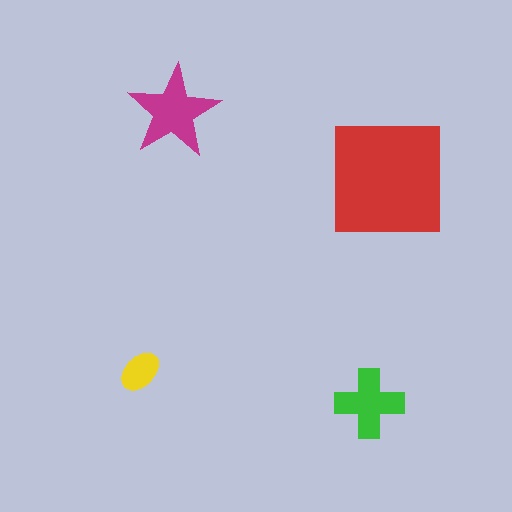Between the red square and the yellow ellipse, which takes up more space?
The red square.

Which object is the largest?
The red square.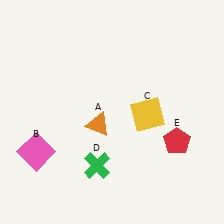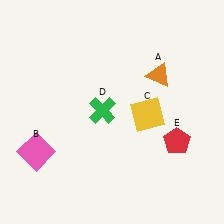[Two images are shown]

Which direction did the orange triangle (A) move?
The orange triangle (A) moved right.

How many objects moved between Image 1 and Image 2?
2 objects moved between the two images.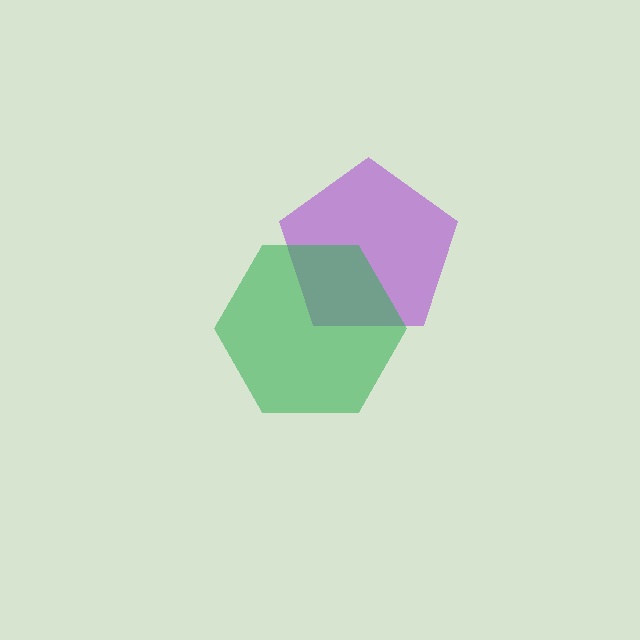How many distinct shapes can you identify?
There are 2 distinct shapes: a purple pentagon, a green hexagon.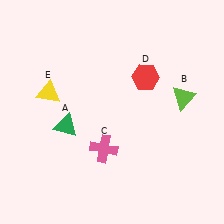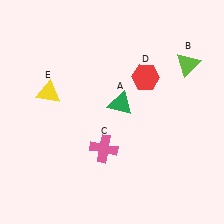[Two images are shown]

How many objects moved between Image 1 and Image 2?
2 objects moved between the two images.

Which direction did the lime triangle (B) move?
The lime triangle (B) moved up.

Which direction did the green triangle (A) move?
The green triangle (A) moved right.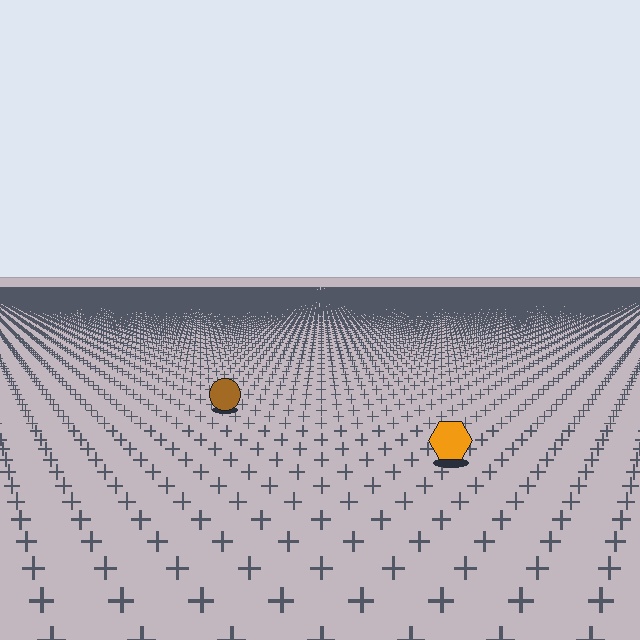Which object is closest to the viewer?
The orange hexagon is closest. The texture marks near it are larger and more spread out.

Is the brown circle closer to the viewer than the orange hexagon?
No. The orange hexagon is closer — you can tell from the texture gradient: the ground texture is coarser near it.